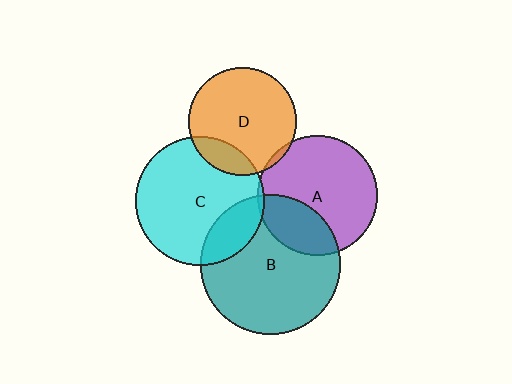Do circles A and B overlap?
Yes.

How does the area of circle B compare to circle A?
Approximately 1.4 times.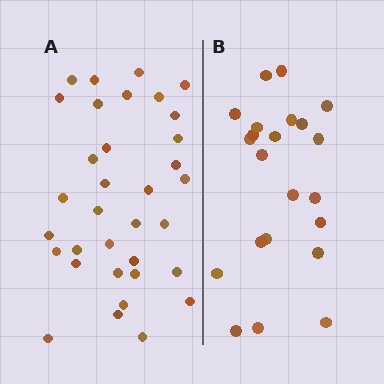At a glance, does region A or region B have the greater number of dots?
Region A (the left region) has more dots.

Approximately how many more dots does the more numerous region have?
Region A has roughly 12 or so more dots than region B.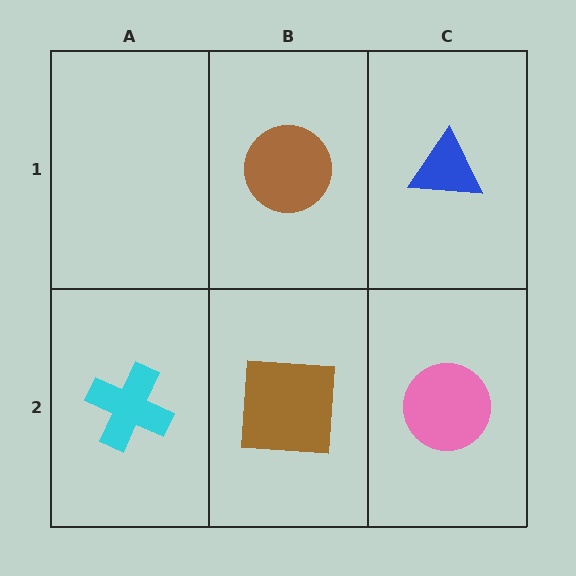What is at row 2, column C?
A pink circle.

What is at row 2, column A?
A cyan cross.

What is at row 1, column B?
A brown circle.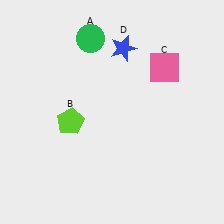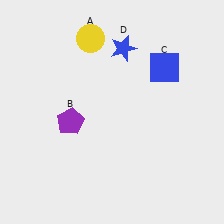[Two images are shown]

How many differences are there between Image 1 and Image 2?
There are 3 differences between the two images.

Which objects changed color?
A changed from green to yellow. B changed from lime to purple. C changed from pink to blue.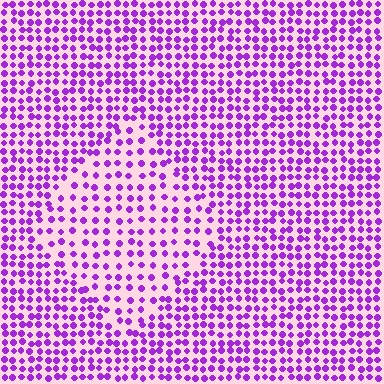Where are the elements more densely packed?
The elements are more densely packed outside the diamond boundary.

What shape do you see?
I see a diamond.